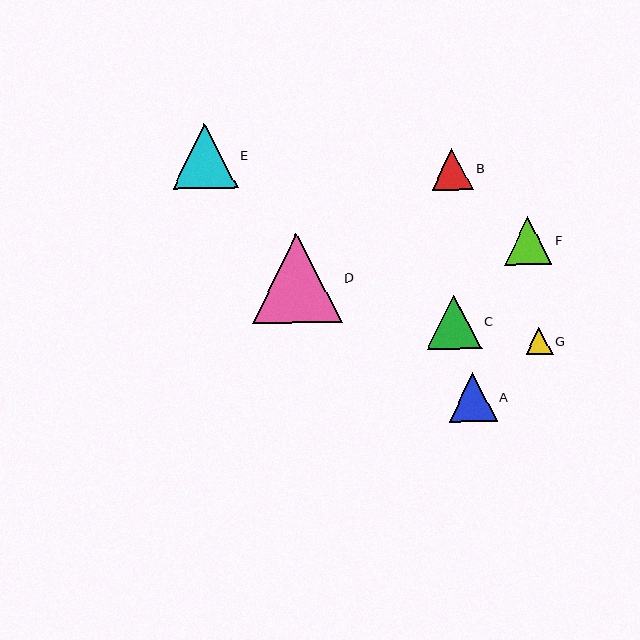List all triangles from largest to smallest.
From largest to smallest: D, E, C, A, F, B, G.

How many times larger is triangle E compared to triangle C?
Triangle E is approximately 1.2 times the size of triangle C.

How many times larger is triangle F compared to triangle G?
Triangle F is approximately 1.8 times the size of triangle G.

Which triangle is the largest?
Triangle D is the largest with a size of approximately 89 pixels.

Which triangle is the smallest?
Triangle G is the smallest with a size of approximately 27 pixels.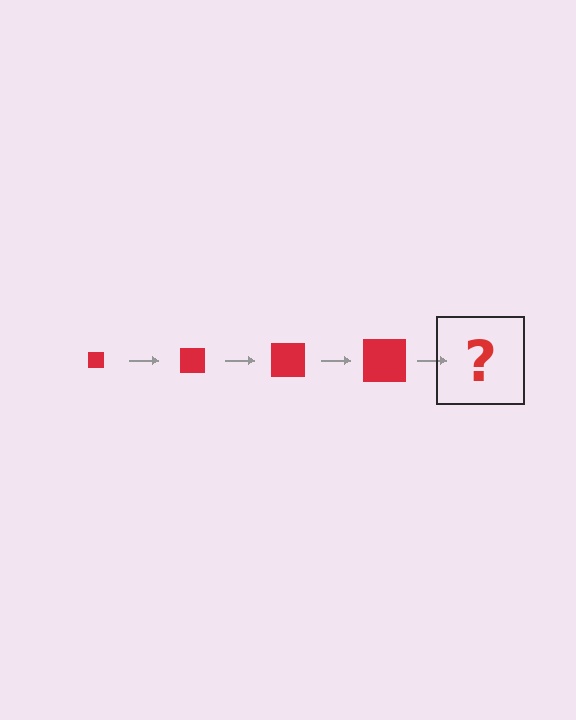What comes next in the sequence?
The next element should be a red square, larger than the previous one.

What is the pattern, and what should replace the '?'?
The pattern is that the square gets progressively larger each step. The '?' should be a red square, larger than the previous one.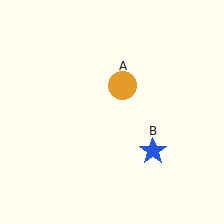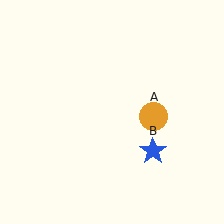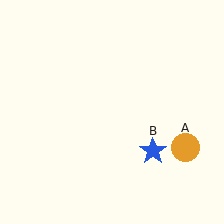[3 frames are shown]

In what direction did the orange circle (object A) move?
The orange circle (object A) moved down and to the right.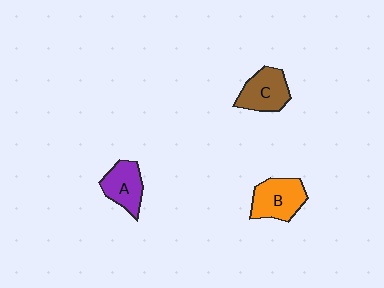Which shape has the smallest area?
Shape A (purple).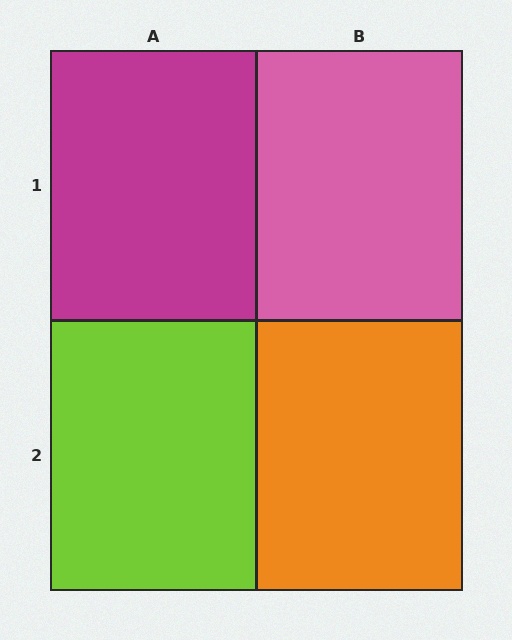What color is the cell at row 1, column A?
Magenta.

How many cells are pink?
1 cell is pink.